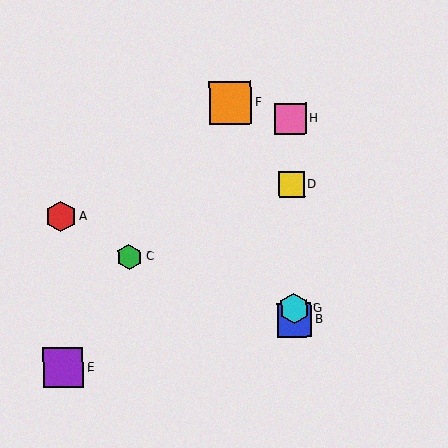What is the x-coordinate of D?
Object D is at x≈292.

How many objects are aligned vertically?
4 objects (B, D, G, H) are aligned vertically.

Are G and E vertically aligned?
No, G is at x≈294 and E is at x≈63.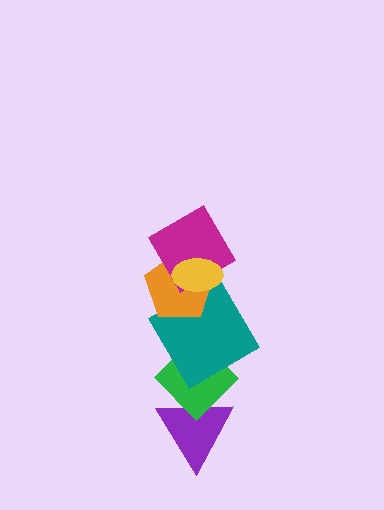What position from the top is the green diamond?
The green diamond is 5th from the top.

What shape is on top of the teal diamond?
The orange pentagon is on top of the teal diamond.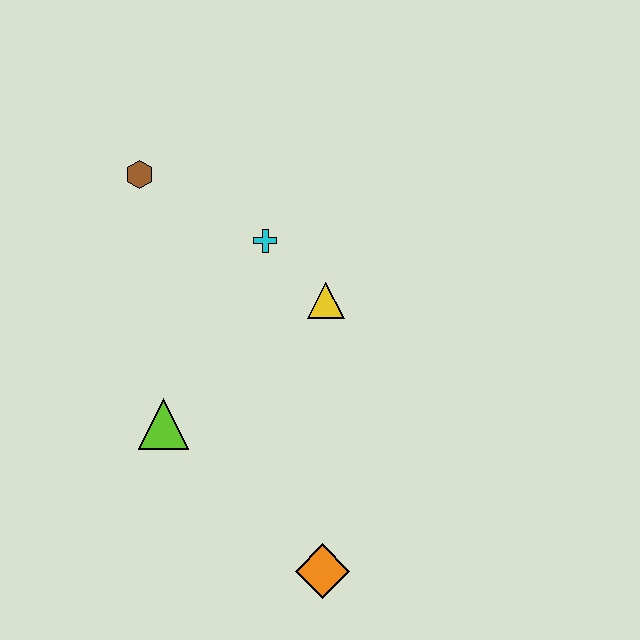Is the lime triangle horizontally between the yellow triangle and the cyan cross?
No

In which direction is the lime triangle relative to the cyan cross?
The lime triangle is below the cyan cross.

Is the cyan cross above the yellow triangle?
Yes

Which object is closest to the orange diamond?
The lime triangle is closest to the orange diamond.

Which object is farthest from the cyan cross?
The orange diamond is farthest from the cyan cross.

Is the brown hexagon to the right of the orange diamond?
No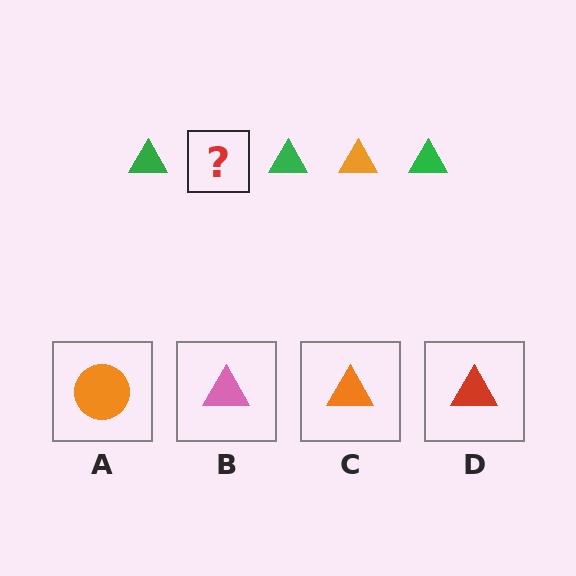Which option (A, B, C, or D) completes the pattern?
C.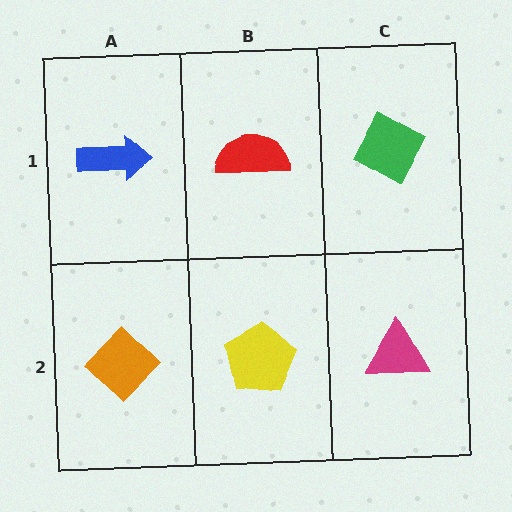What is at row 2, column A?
An orange diamond.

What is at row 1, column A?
A blue arrow.